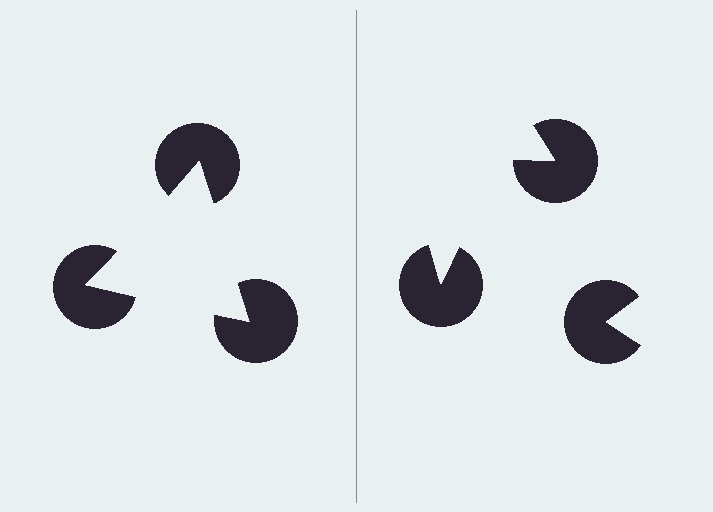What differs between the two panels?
The pac-man discs are positioned identically on both sides; only the wedge orientations differ. On the left they align to a triangle; on the right they are misaligned.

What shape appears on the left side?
An illusory triangle.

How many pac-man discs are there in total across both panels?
6 — 3 on each side.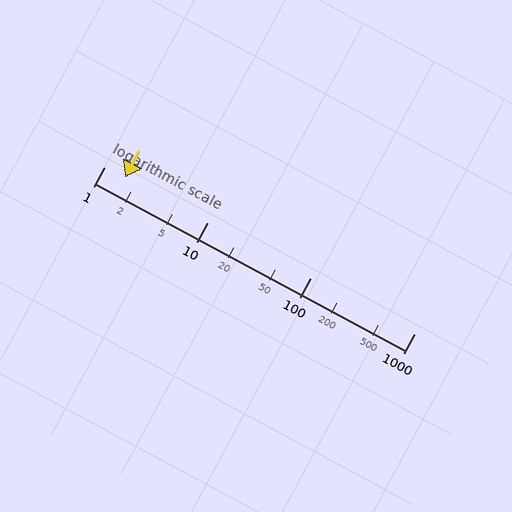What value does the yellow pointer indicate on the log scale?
The pointer indicates approximately 1.6.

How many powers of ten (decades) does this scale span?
The scale spans 3 decades, from 1 to 1000.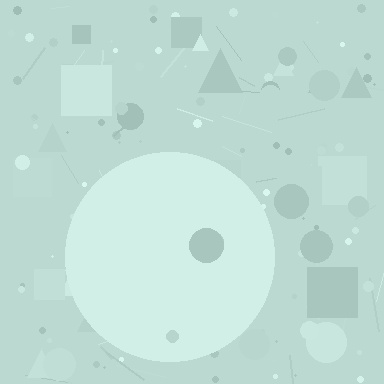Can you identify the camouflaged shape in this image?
The camouflaged shape is a circle.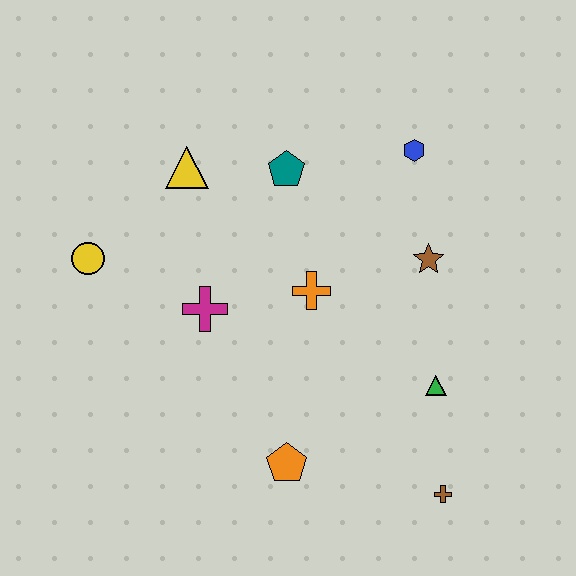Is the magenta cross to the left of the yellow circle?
No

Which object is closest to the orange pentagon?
The brown cross is closest to the orange pentagon.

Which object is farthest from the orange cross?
The brown cross is farthest from the orange cross.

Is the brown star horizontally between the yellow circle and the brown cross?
Yes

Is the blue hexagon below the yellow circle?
No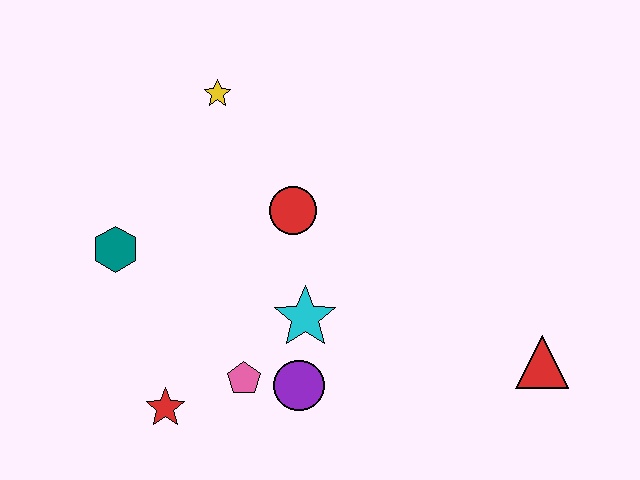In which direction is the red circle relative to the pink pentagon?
The red circle is above the pink pentagon.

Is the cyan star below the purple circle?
No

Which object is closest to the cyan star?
The purple circle is closest to the cyan star.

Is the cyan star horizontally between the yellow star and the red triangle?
Yes